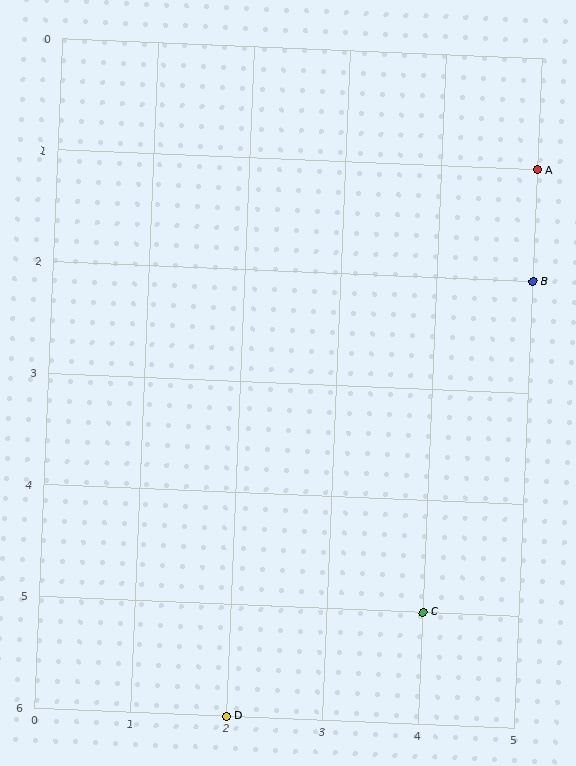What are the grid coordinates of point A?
Point A is at grid coordinates (5, 1).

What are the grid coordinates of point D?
Point D is at grid coordinates (2, 6).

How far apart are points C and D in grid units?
Points C and D are 2 columns and 1 row apart (about 2.2 grid units diagonally).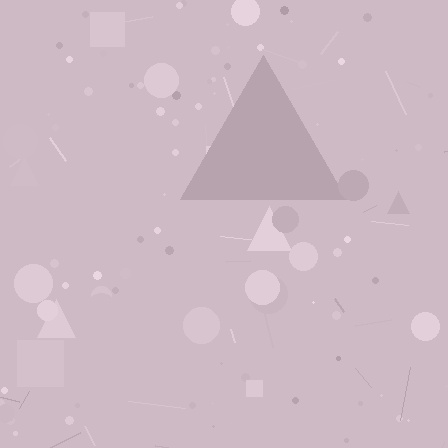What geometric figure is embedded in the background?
A triangle is embedded in the background.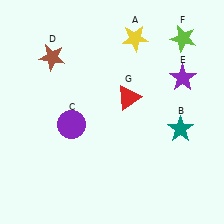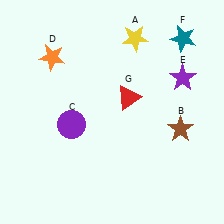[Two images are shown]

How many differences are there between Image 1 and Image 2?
There are 3 differences between the two images.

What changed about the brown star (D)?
In Image 1, D is brown. In Image 2, it changed to orange.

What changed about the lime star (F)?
In Image 1, F is lime. In Image 2, it changed to teal.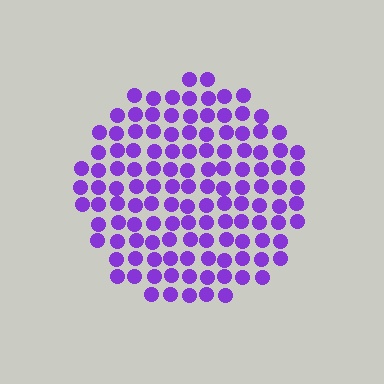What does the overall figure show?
The overall figure shows a circle.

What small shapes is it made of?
It is made of small circles.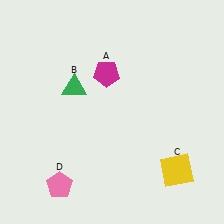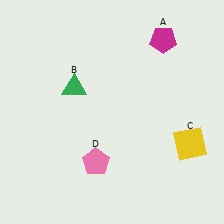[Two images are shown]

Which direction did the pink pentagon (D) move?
The pink pentagon (D) moved right.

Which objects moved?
The objects that moved are: the magenta pentagon (A), the yellow square (C), the pink pentagon (D).